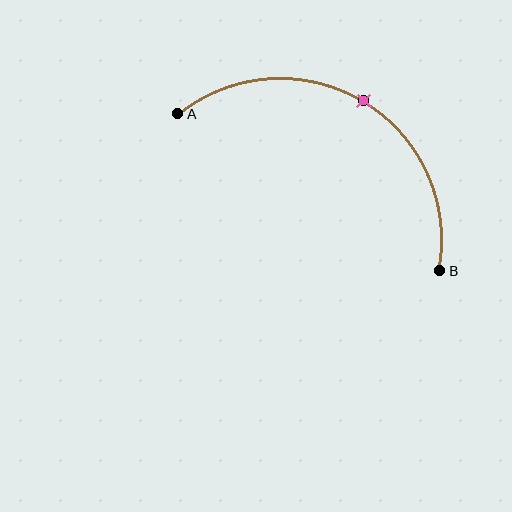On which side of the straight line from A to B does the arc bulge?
The arc bulges above the straight line connecting A and B.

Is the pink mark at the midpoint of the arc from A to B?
Yes. The pink mark lies on the arc at equal arc-length from both A and B — it is the arc midpoint.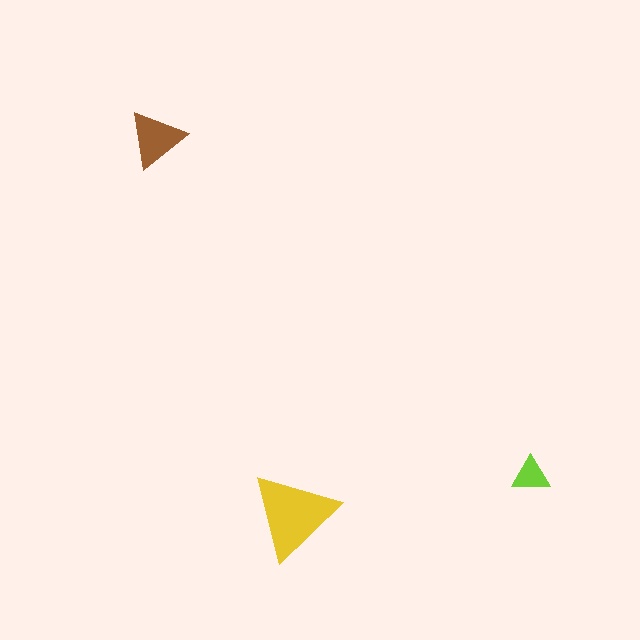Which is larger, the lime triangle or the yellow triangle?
The yellow one.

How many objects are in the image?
There are 3 objects in the image.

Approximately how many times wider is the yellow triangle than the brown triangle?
About 1.5 times wider.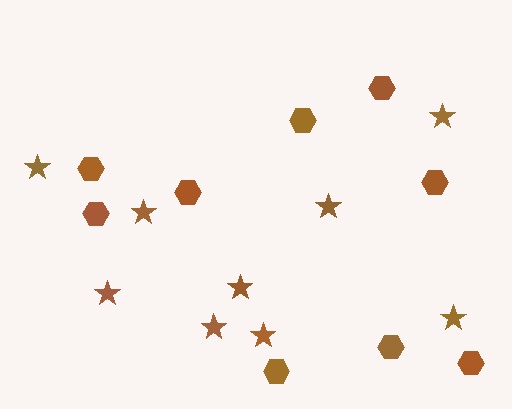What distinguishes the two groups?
There are 2 groups: one group of stars (9) and one group of hexagons (9).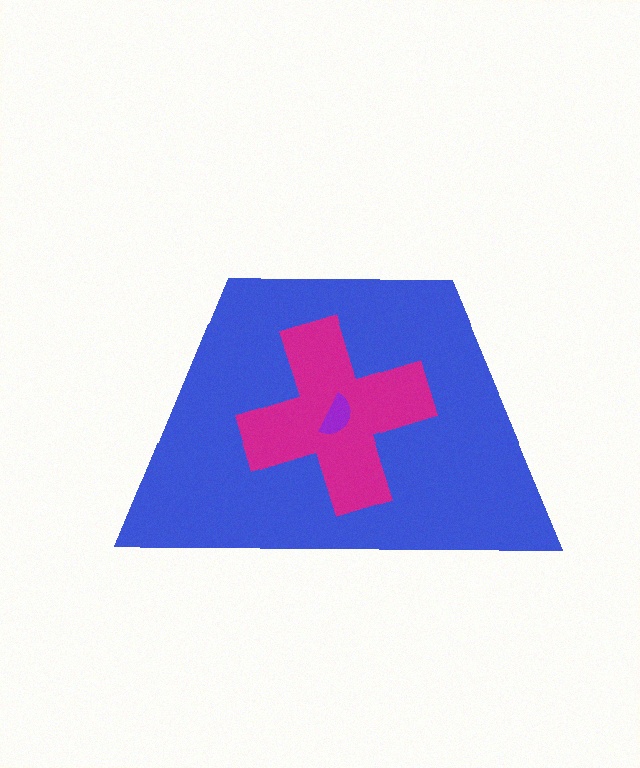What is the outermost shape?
The blue trapezoid.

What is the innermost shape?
The purple semicircle.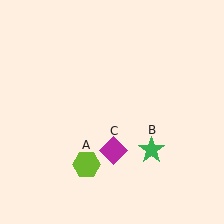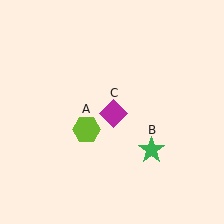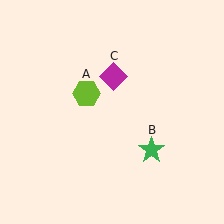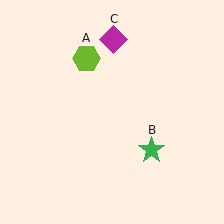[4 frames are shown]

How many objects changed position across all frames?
2 objects changed position: lime hexagon (object A), magenta diamond (object C).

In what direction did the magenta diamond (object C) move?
The magenta diamond (object C) moved up.